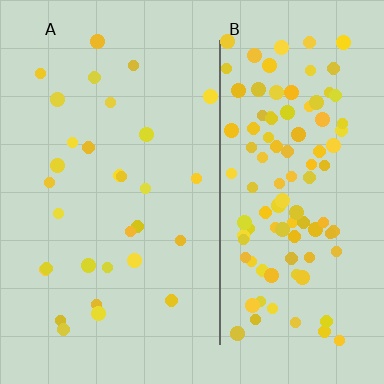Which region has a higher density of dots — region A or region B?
B (the right).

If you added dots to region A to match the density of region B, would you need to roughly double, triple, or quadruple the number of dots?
Approximately quadruple.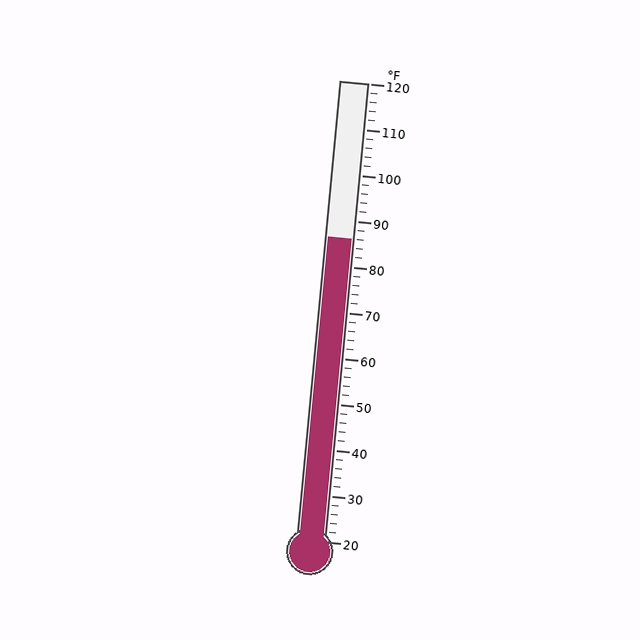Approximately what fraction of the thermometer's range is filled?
The thermometer is filled to approximately 65% of its range.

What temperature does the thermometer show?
The thermometer shows approximately 86°F.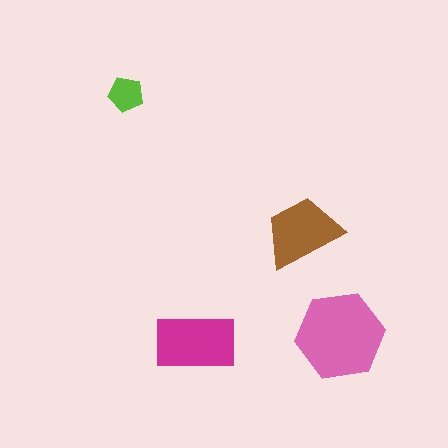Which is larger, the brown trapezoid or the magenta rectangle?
The magenta rectangle.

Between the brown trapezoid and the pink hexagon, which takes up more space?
The pink hexagon.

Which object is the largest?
The pink hexagon.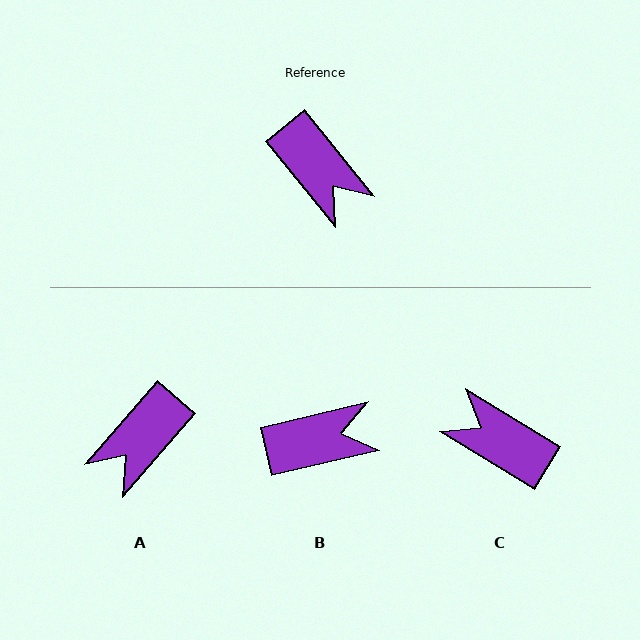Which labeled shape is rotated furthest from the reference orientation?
C, about 160 degrees away.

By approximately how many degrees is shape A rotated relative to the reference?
Approximately 80 degrees clockwise.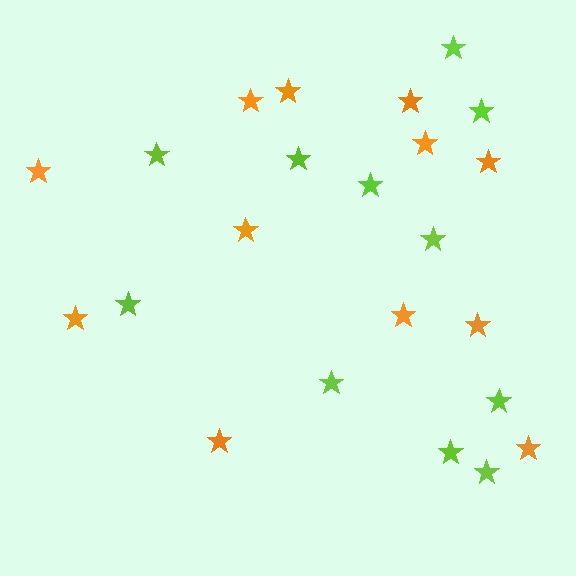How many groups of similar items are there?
There are 2 groups: one group of orange stars (12) and one group of lime stars (11).